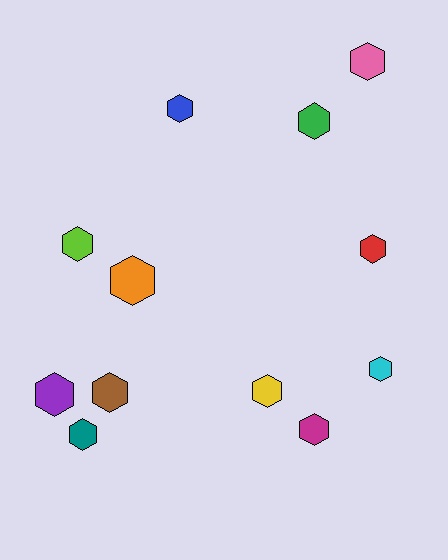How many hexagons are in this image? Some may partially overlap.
There are 12 hexagons.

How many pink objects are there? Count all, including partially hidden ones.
There is 1 pink object.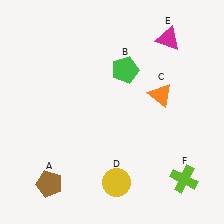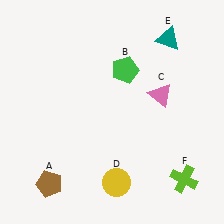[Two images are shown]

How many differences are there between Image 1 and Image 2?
There are 2 differences between the two images.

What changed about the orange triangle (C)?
In Image 1, C is orange. In Image 2, it changed to pink.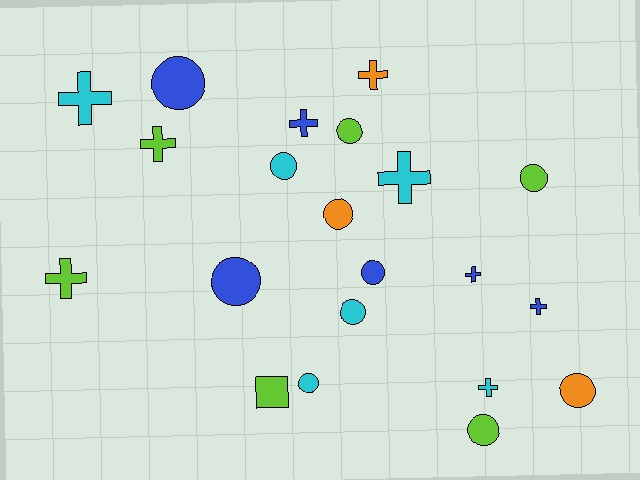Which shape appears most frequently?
Circle, with 11 objects.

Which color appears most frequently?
Blue, with 6 objects.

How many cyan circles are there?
There are 3 cyan circles.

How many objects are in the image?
There are 21 objects.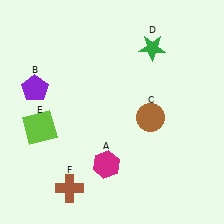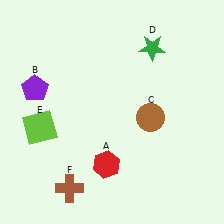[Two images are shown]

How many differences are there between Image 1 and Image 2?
There is 1 difference between the two images.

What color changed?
The hexagon (A) changed from magenta in Image 1 to red in Image 2.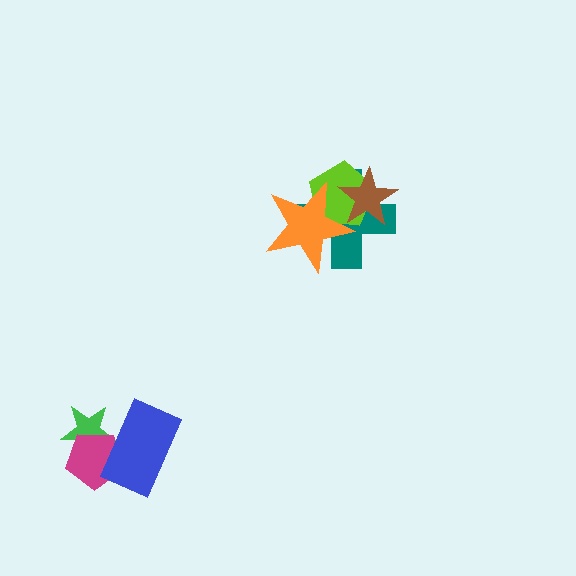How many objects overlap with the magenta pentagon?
2 objects overlap with the magenta pentagon.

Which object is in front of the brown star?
The orange star is in front of the brown star.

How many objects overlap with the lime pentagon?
3 objects overlap with the lime pentagon.